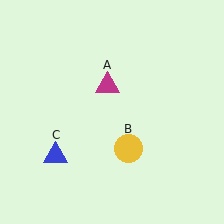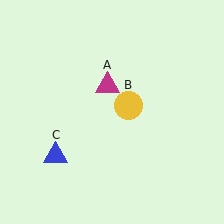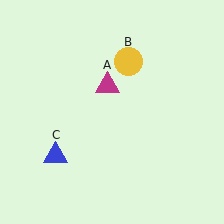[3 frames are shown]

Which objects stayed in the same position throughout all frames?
Magenta triangle (object A) and blue triangle (object C) remained stationary.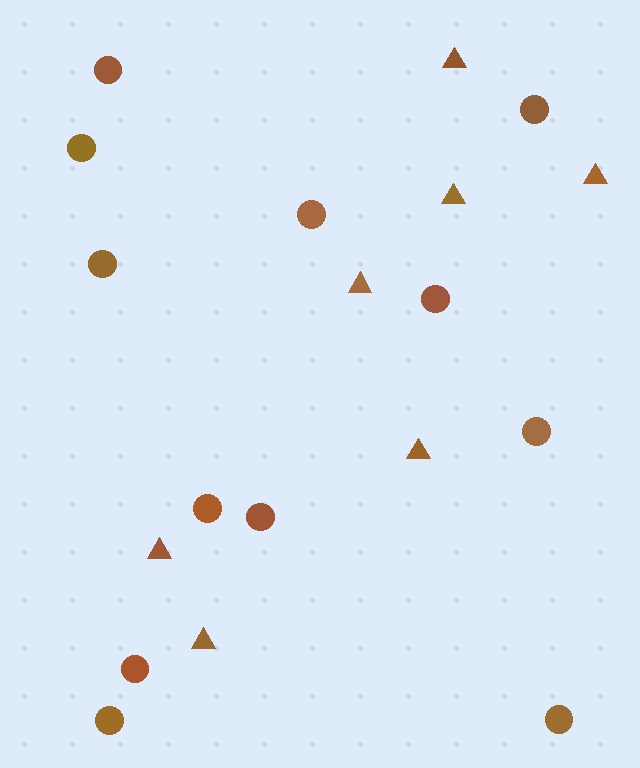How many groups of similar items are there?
There are 2 groups: one group of circles (12) and one group of triangles (7).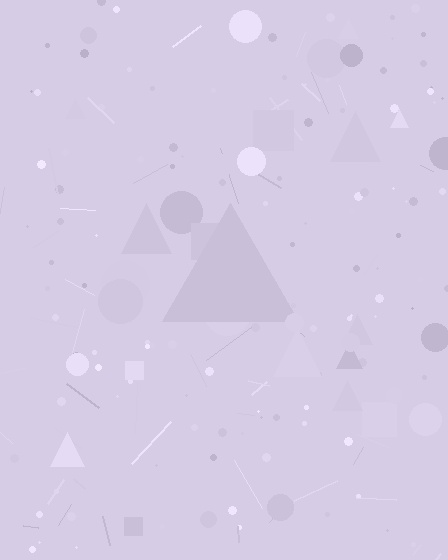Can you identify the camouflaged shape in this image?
The camouflaged shape is a triangle.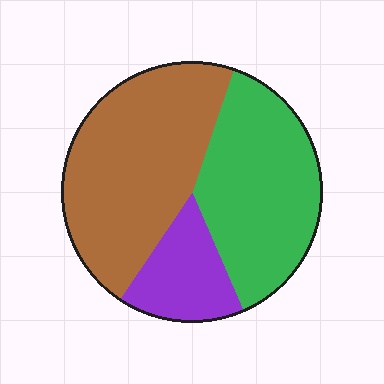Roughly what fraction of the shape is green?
Green takes up between a third and a half of the shape.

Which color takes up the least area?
Purple, at roughly 15%.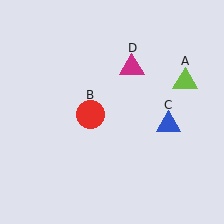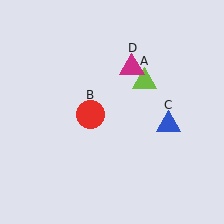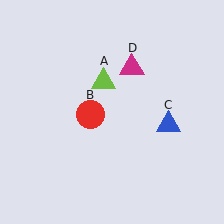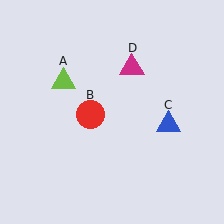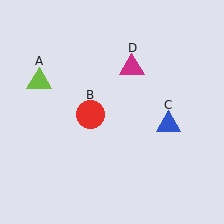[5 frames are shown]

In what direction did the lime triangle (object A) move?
The lime triangle (object A) moved left.